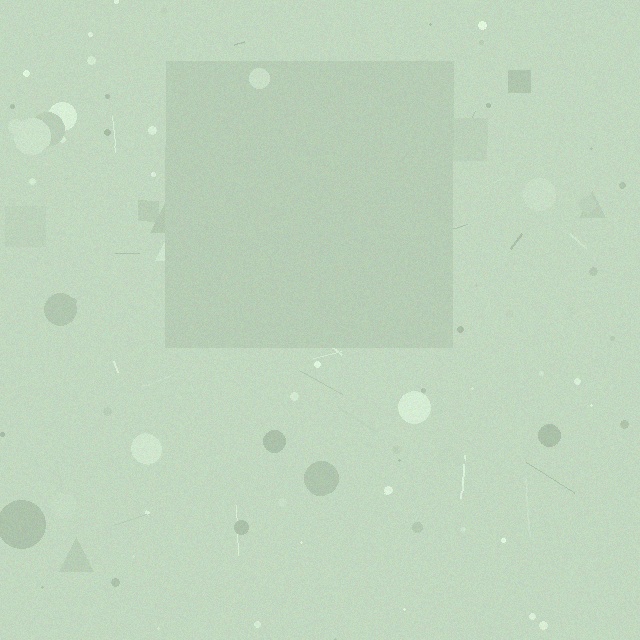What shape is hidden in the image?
A square is hidden in the image.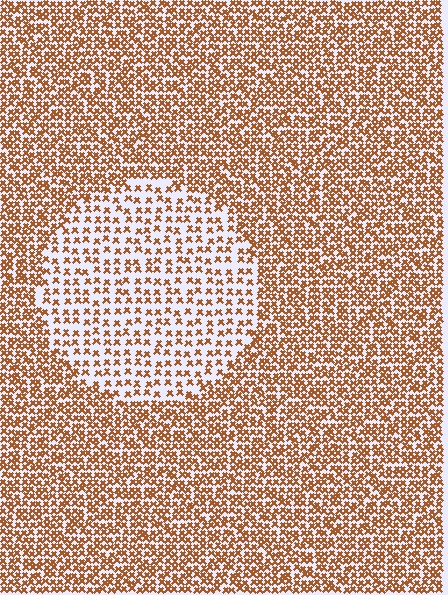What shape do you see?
I see a circle.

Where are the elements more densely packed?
The elements are more densely packed outside the circle boundary.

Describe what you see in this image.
The image contains small brown elements arranged at two different densities. A circle-shaped region is visible where the elements are less densely packed than the surrounding area.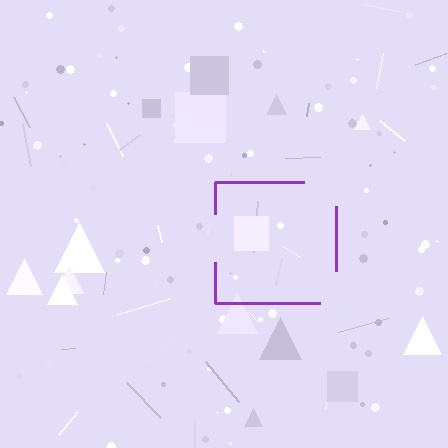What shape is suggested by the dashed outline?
The dashed outline suggests a square.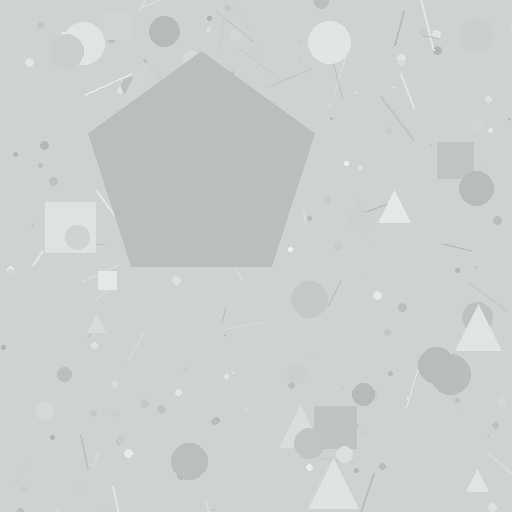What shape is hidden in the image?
A pentagon is hidden in the image.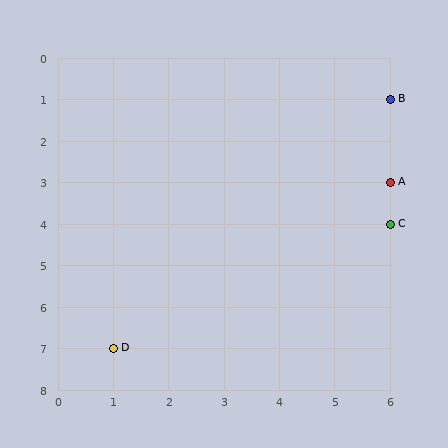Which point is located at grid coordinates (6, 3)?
Point A is at (6, 3).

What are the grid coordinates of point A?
Point A is at grid coordinates (6, 3).